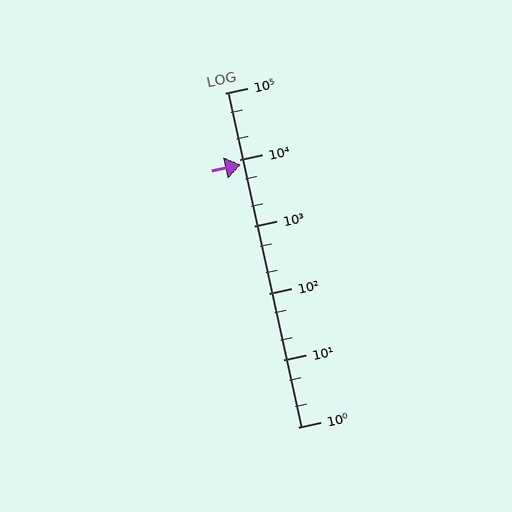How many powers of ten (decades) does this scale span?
The scale spans 5 decades, from 1 to 100000.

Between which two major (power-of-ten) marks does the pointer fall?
The pointer is between 1000 and 10000.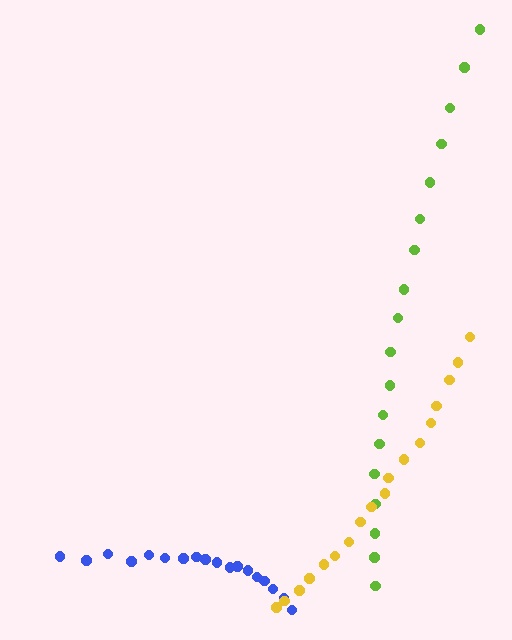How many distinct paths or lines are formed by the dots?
There are 3 distinct paths.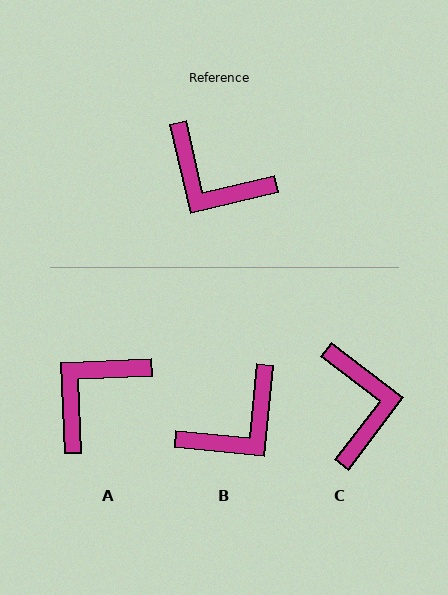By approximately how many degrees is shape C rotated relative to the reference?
Approximately 130 degrees counter-clockwise.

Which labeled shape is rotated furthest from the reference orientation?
C, about 130 degrees away.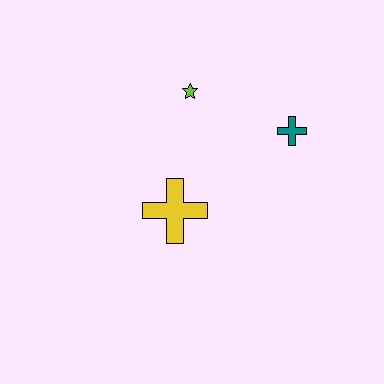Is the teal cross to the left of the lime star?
No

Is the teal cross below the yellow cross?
No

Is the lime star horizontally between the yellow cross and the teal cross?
Yes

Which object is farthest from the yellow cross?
The teal cross is farthest from the yellow cross.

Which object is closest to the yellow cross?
The lime star is closest to the yellow cross.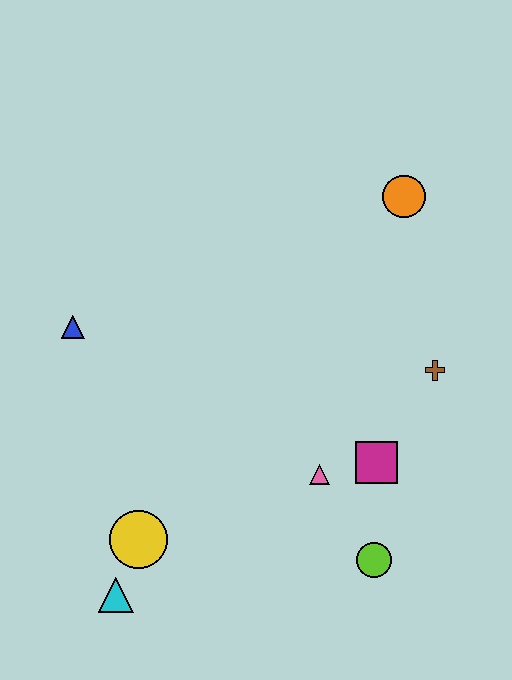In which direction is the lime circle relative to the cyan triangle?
The lime circle is to the right of the cyan triangle.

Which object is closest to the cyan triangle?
The yellow circle is closest to the cyan triangle.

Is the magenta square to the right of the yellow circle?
Yes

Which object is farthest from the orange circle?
The cyan triangle is farthest from the orange circle.